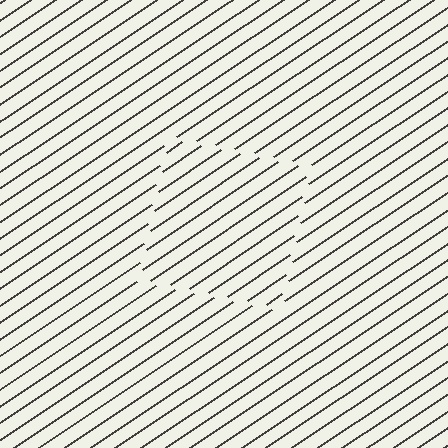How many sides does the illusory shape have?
4 sides — the line-ends trace a square.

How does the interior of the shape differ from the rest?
The interior of the shape contains the same grating, shifted by half a period — the contour is defined by the phase discontinuity where line-ends from the inner and outer gratings abut.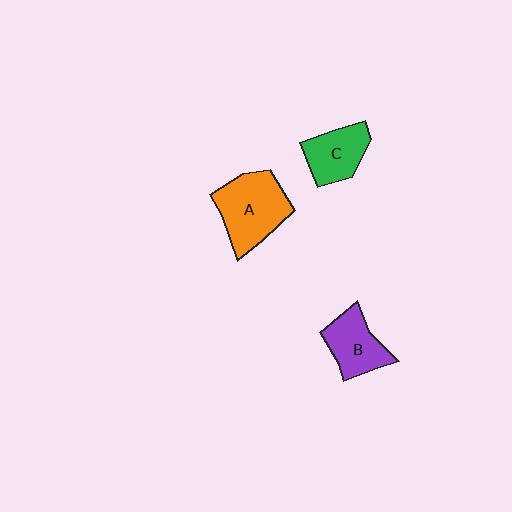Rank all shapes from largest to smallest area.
From largest to smallest: A (orange), B (purple), C (green).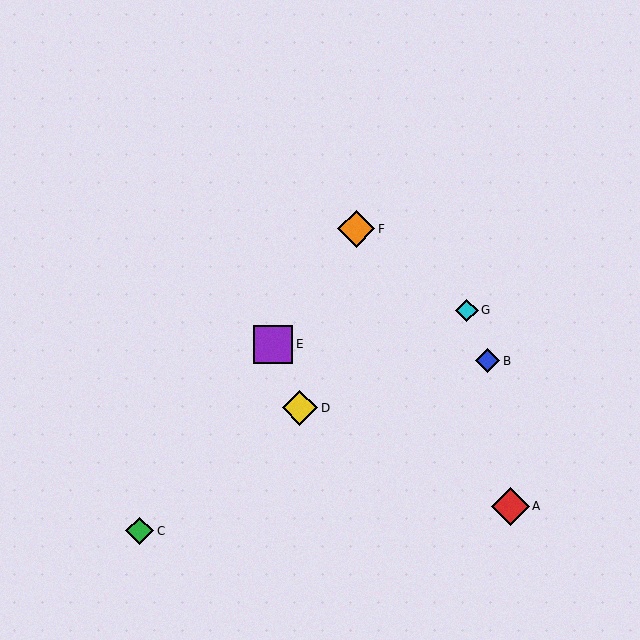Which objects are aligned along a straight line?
Objects C, E, F are aligned along a straight line.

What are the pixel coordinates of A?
Object A is at (510, 506).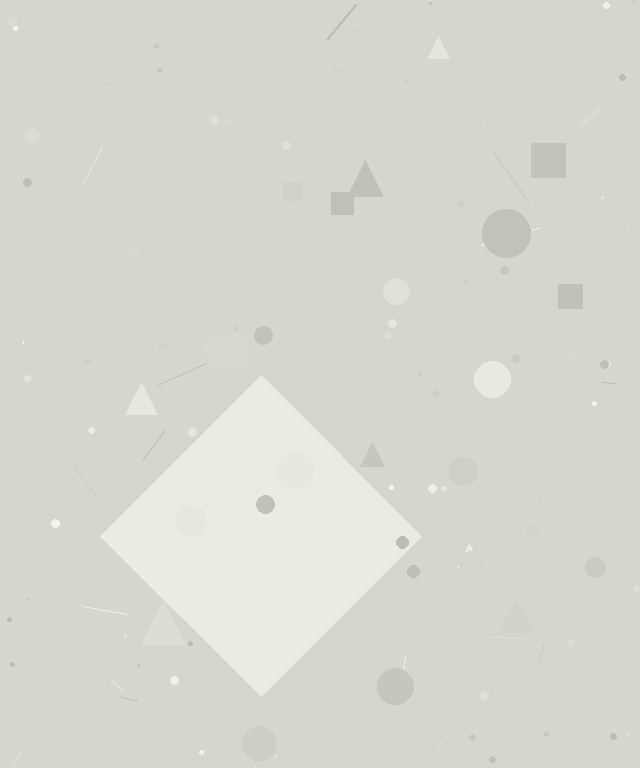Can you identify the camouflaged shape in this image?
The camouflaged shape is a diamond.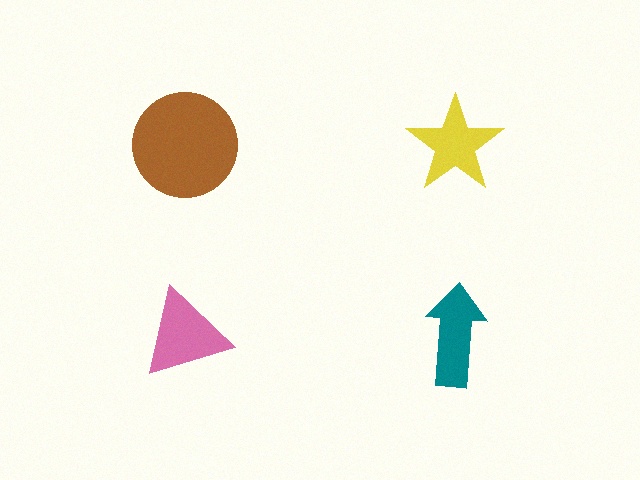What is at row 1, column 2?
A yellow star.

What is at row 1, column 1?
A brown circle.